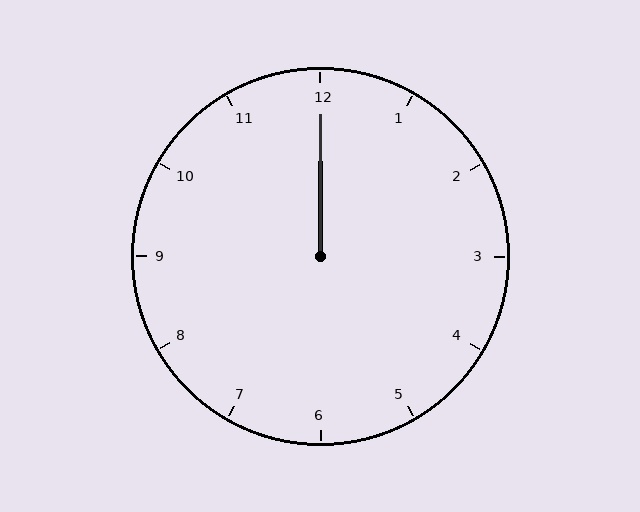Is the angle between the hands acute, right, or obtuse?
It is acute.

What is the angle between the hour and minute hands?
Approximately 0 degrees.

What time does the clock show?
12:00.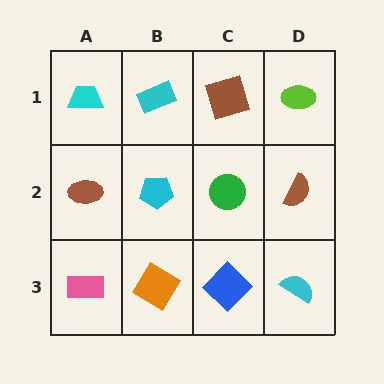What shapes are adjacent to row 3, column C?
A green circle (row 2, column C), an orange diamond (row 3, column B), a cyan semicircle (row 3, column D).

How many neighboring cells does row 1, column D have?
2.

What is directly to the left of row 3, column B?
A pink rectangle.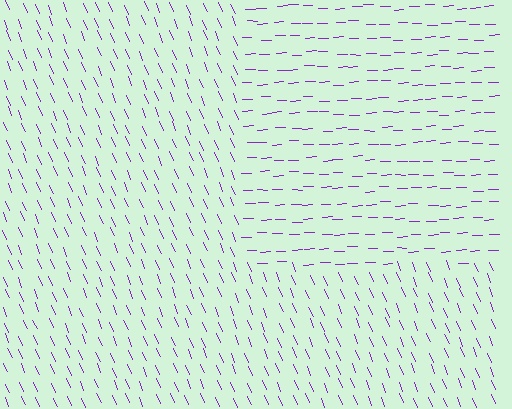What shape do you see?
I see a rectangle.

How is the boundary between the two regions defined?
The boundary is defined purely by a change in line orientation (approximately 69 degrees difference). All lines are the same color and thickness.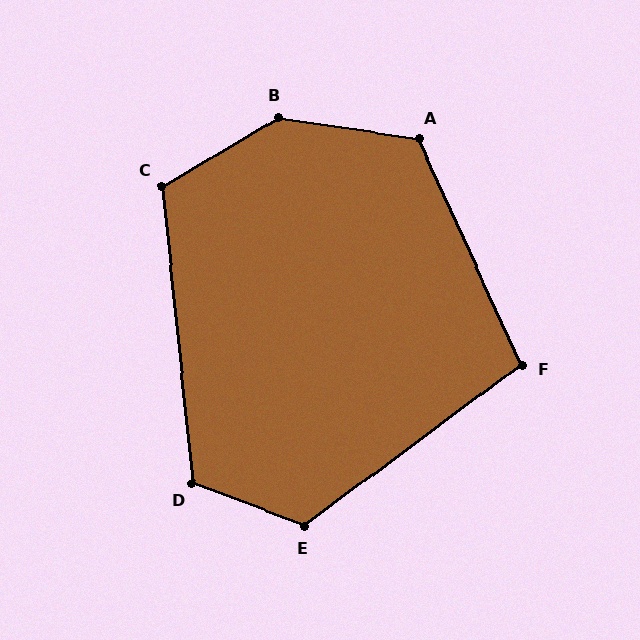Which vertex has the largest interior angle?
B, at approximately 141 degrees.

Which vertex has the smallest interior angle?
F, at approximately 102 degrees.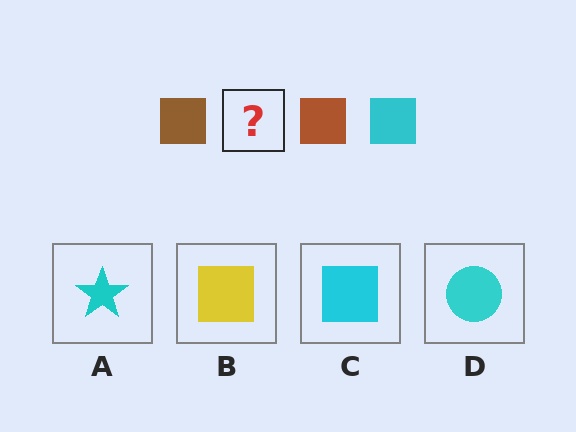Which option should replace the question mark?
Option C.